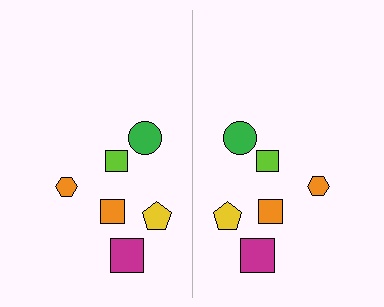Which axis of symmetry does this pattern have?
The pattern has a vertical axis of symmetry running through the center of the image.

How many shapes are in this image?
There are 12 shapes in this image.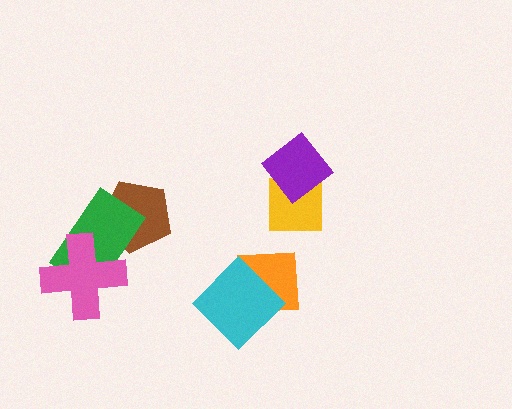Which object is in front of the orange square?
The cyan diamond is in front of the orange square.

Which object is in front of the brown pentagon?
The green rectangle is in front of the brown pentagon.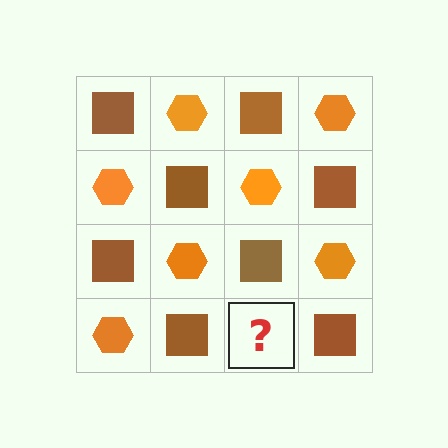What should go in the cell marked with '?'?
The missing cell should contain an orange hexagon.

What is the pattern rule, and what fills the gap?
The rule is that it alternates brown square and orange hexagon in a checkerboard pattern. The gap should be filled with an orange hexagon.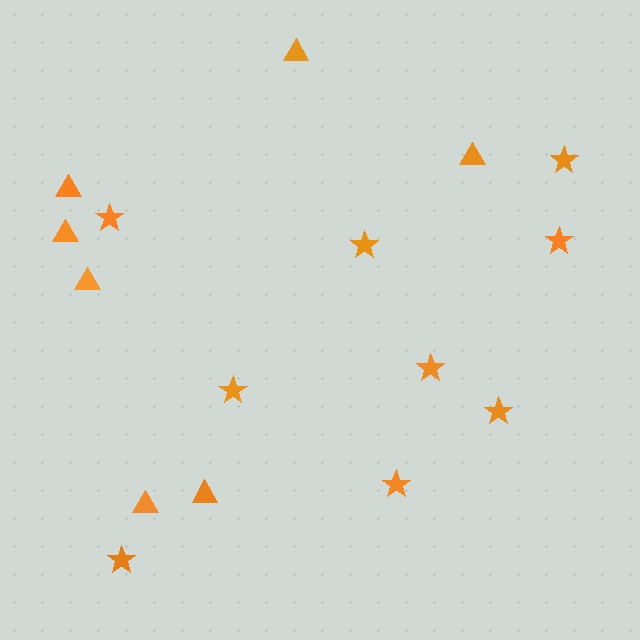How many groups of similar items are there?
There are 2 groups: one group of stars (9) and one group of triangles (7).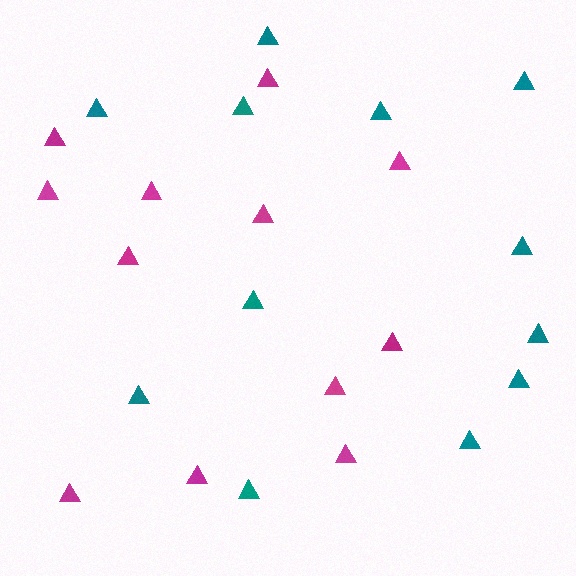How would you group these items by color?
There are 2 groups: one group of magenta triangles (12) and one group of teal triangles (12).